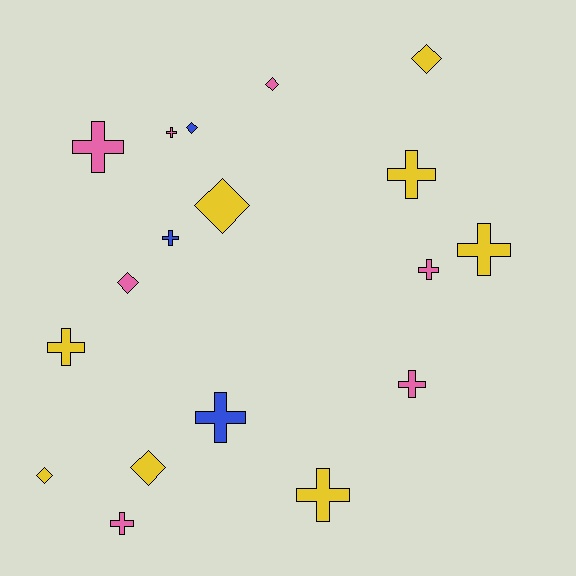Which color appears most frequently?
Yellow, with 8 objects.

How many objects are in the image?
There are 18 objects.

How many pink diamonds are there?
There are 2 pink diamonds.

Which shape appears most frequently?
Cross, with 11 objects.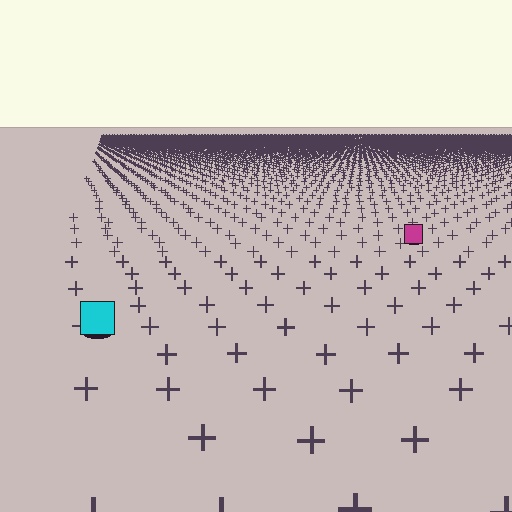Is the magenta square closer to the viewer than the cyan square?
No. The cyan square is closer — you can tell from the texture gradient: the ground texture is coarser near it.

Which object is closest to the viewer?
The cyan square is closest. The texture marks near it are larger and more spread out.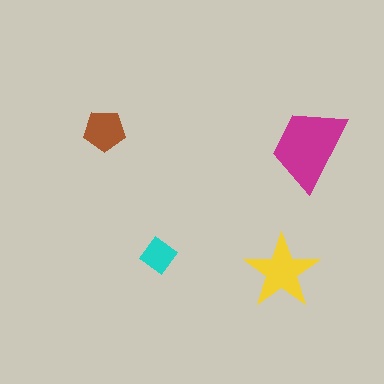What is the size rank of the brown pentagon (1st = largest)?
3rd.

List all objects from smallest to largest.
The cyan diamond, the brown pentagon, the yellow star, the magenta trapezoid.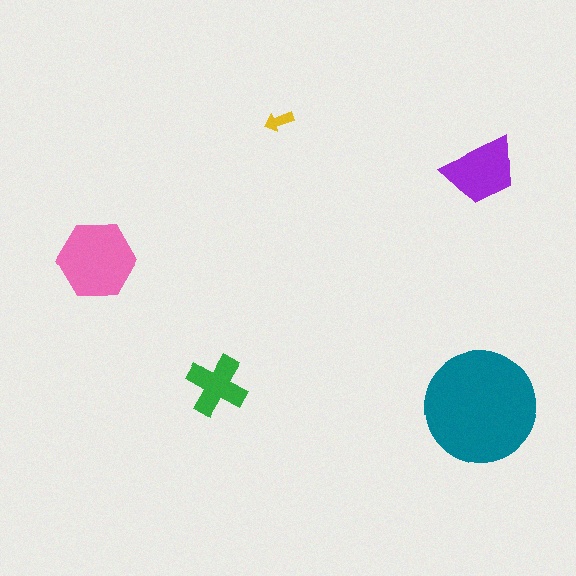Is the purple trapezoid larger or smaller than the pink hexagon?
Smaller.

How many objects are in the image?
There are 5 objects in the image.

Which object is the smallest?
The yellow arrow.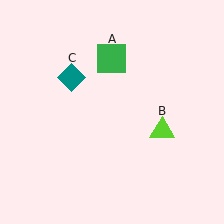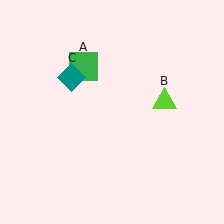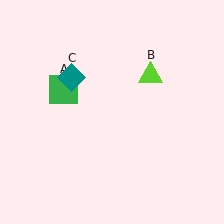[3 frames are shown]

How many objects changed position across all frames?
2 objects changed position: green square (object A), lime triangle (object B).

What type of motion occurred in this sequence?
The green square (object A), lime triangle (object B) rotated counterclockwise around the center of the scene.